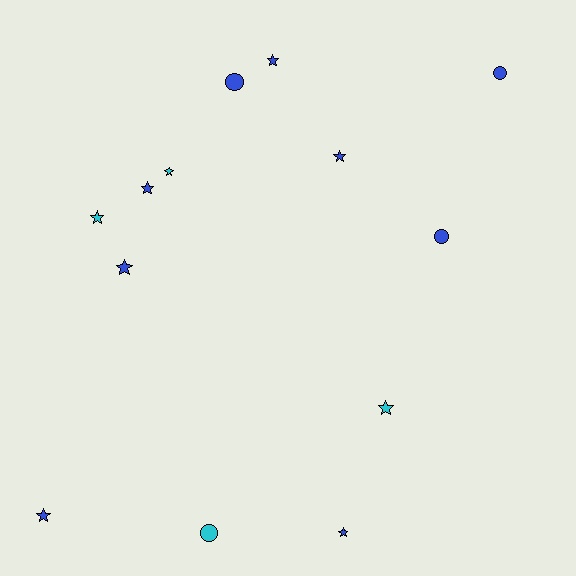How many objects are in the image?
There are 13 objects.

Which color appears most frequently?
Blue, with 9 objects.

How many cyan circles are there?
There is 1 cyan circle.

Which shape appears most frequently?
Star, with 9 objects.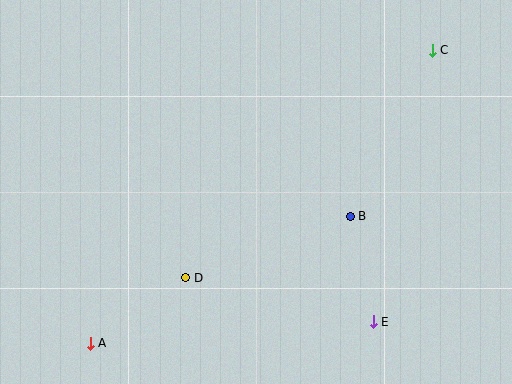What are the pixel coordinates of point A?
Point A is at (90, 343).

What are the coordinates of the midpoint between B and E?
The midpoint between B and E is at (362, 269).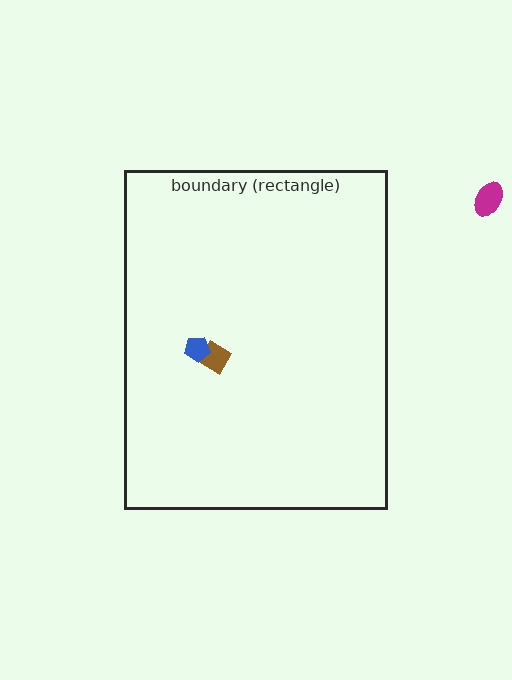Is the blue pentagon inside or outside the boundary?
Inside.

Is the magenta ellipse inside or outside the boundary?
Outside.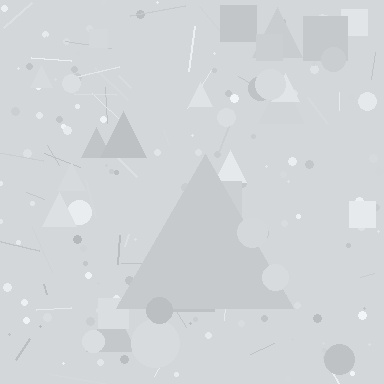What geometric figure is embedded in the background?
A triangle is embedded in the background.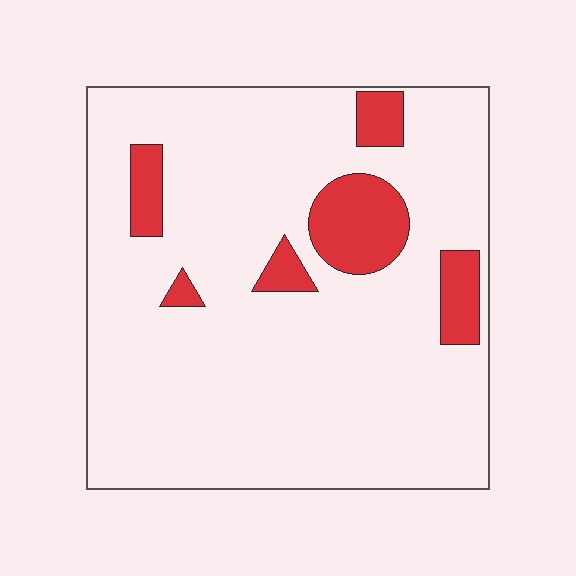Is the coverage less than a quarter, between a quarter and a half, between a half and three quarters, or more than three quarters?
Less than a quarter.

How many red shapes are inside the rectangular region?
6.